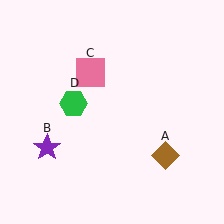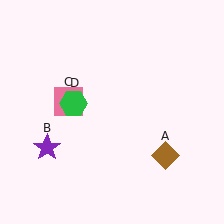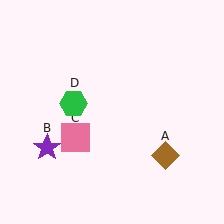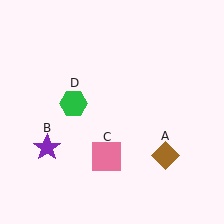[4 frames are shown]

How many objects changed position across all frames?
1 object changed position: pink square (object C).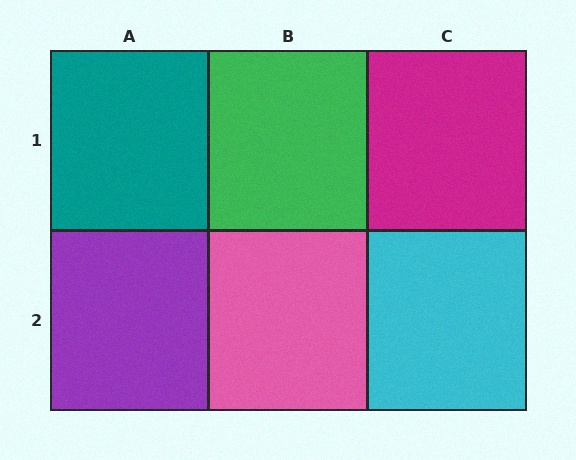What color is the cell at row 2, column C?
Cyan.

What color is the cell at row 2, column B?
Pink.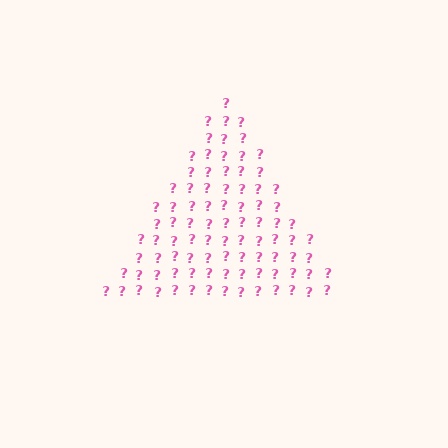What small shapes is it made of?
It is made of small question marks.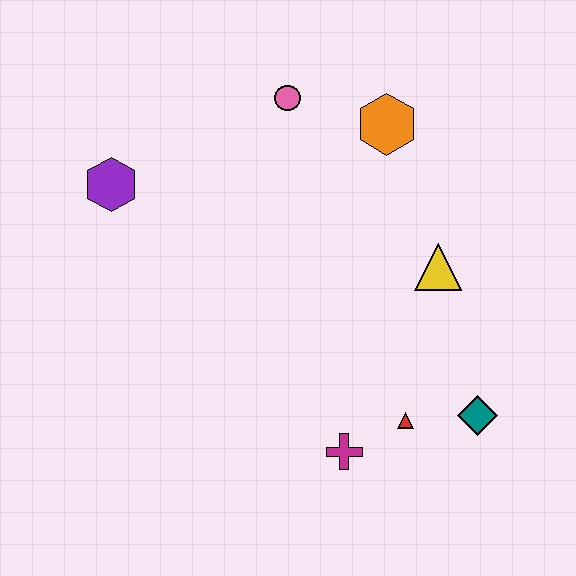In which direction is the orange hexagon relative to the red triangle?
The orange hexagon is above the red triangle.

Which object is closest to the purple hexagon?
The pink circle is closest to the purple hexagon.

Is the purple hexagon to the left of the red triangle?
Yes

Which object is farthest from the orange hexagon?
The magenta cross is farthest from the orange hexagon.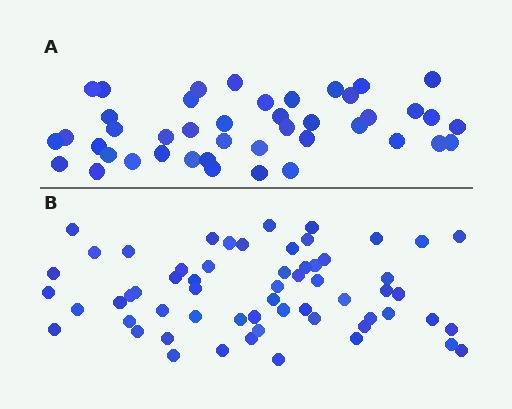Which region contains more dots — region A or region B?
Region B (the bottom region) has more dots.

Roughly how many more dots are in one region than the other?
Region B has approximately 15 more dots than region A.